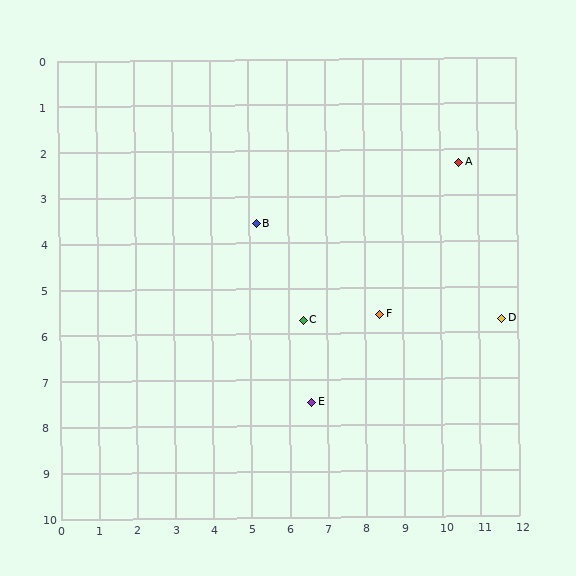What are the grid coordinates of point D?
Point D is at approximately (11.6, 5.7).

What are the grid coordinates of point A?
Point A is at approximately (10.5, 2.3).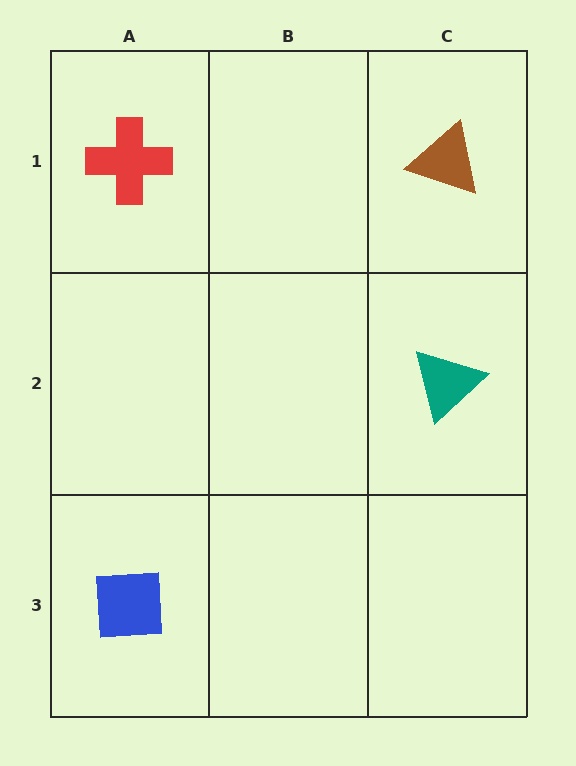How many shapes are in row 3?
1 shape.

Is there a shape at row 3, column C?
No, that cell is empty.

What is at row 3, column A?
A blue square.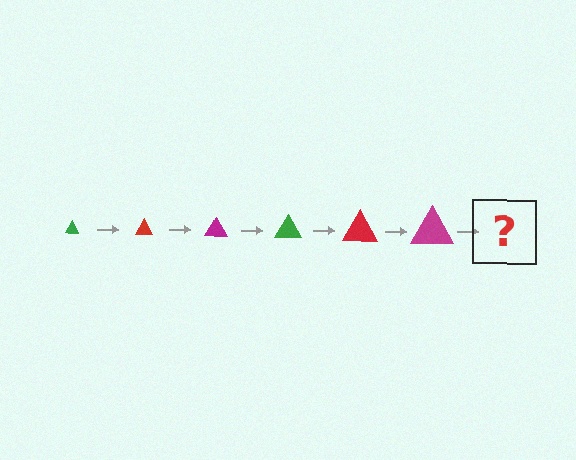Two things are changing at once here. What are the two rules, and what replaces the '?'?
The two rules are that the triangle grows larger each step and the color cycles through green, red, and magenta. The '?' should be a green triangle, larger than the previous one.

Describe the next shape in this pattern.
It should be a green triangle, larger than the previous one.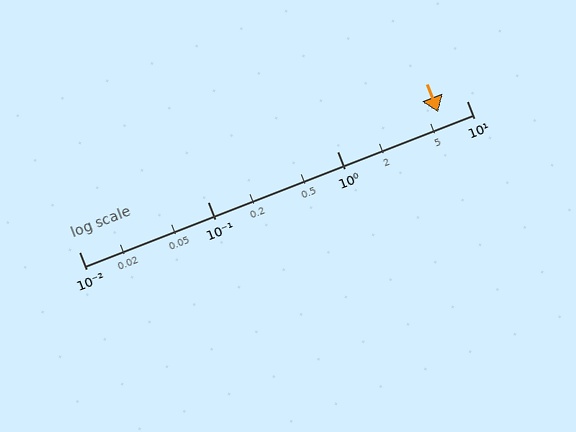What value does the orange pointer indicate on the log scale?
The pointer indicates approximately 6.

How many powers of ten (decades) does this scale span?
The scale spans 3 decades, from 0.01 to 10.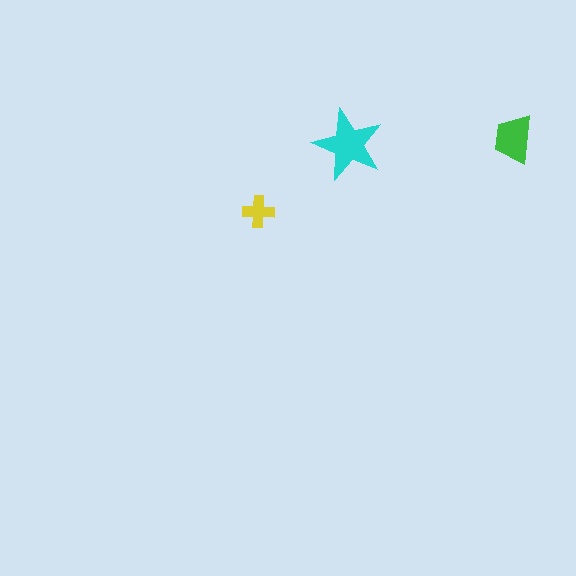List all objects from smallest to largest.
The yellow cross, the green trapezoid, the cyan star.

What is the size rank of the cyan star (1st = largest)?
1st.